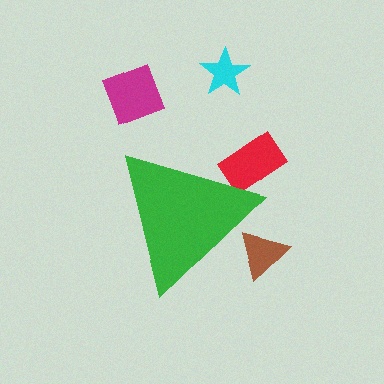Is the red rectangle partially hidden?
Yes, the red rectangle is partially hidden behind the green triangle.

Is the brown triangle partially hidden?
Yes, the brown triangle is partially hidden behind the green triangle.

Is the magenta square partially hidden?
No, the magenta square is fully visible.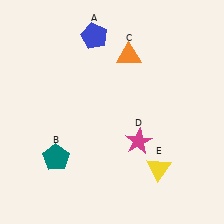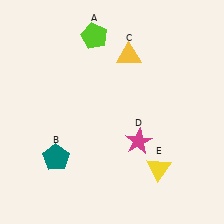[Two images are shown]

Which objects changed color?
A changed from blue to lime. C changed from orange to yellow.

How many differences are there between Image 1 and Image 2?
There are 2 differences between the two images.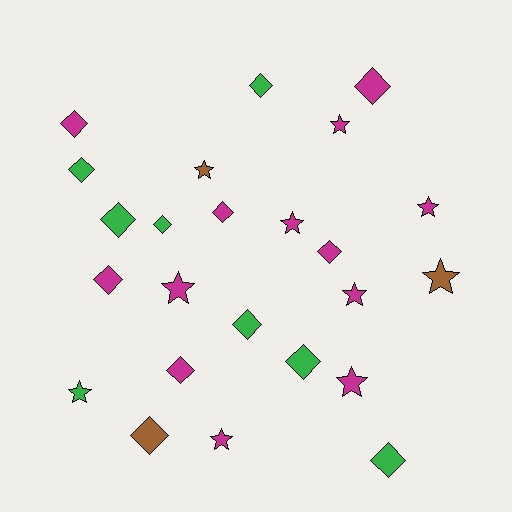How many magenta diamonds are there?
There are 6 magenta diamonds.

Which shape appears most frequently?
Diamond, with 14 objects.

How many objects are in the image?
There are 24 objects.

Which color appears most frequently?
Magenta, with 13 objects.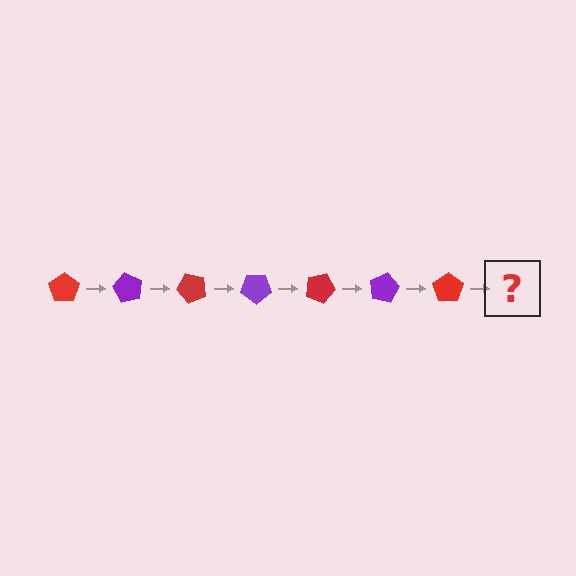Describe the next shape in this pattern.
It should be a purple pentagon, rotated 420 degrees from the start.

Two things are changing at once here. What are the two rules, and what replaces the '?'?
The two rules are that it rotates 60 degrees each step and the color cycles through red and purple. The '?' should be a purple pentagon, rotated 420 degrees from the start.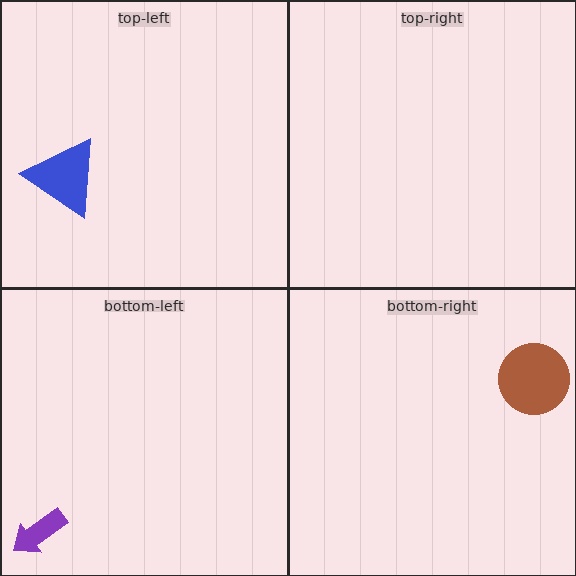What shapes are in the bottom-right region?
The brown circle.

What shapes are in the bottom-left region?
The purple arrow.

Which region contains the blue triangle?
The top-left region.